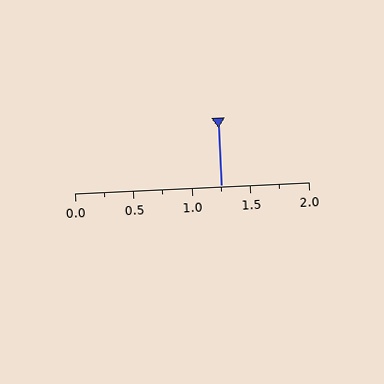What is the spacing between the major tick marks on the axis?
The major ticks are spaced 0.5 apart.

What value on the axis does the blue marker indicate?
The marker indicates approximately 1.25.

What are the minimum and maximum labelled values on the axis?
The axis runs from 0.0 to 2.0.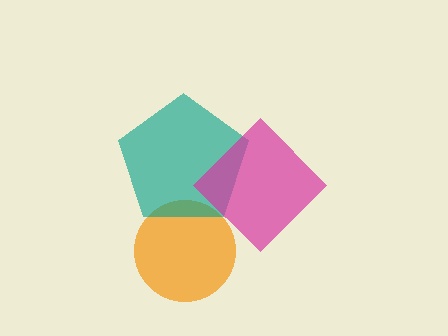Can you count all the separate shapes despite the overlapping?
Yes, there are 3 separate shapes.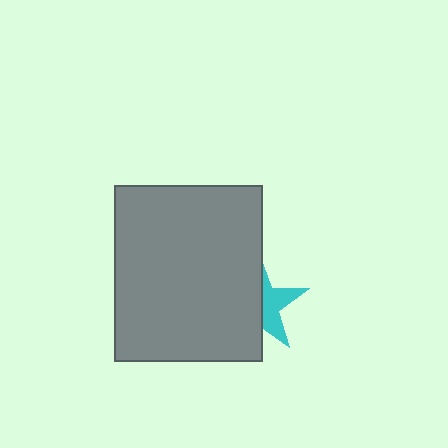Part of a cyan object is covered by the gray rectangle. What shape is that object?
It is a star.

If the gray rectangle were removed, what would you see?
You would see the complete cyan star.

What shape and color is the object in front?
The object in front is a gray rectangle.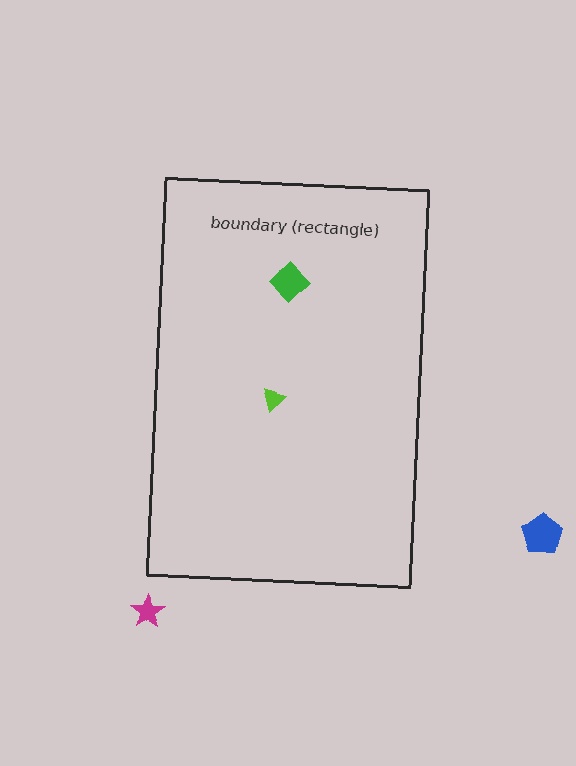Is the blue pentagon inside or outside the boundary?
Outside.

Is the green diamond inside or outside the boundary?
Inside.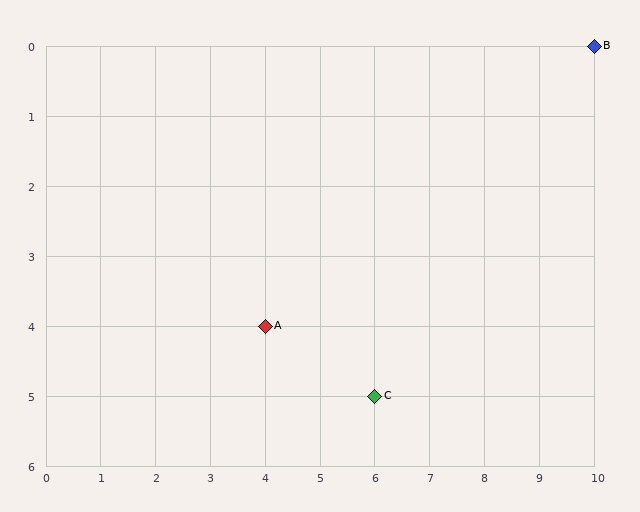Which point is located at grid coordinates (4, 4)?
Point A is at (4, 4).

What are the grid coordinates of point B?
Point B is at grid coordinates (10, 0).